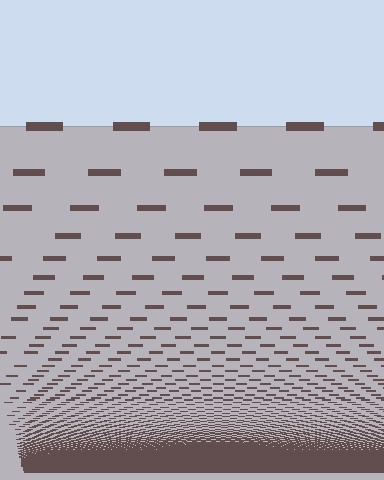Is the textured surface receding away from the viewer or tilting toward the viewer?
The surface appears to tilt toward the viewer. Texture elements get larger and sparser toward the top.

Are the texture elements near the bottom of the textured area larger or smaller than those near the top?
Smaller. The gradient is inverted — elements near the bottom are smaller and denser.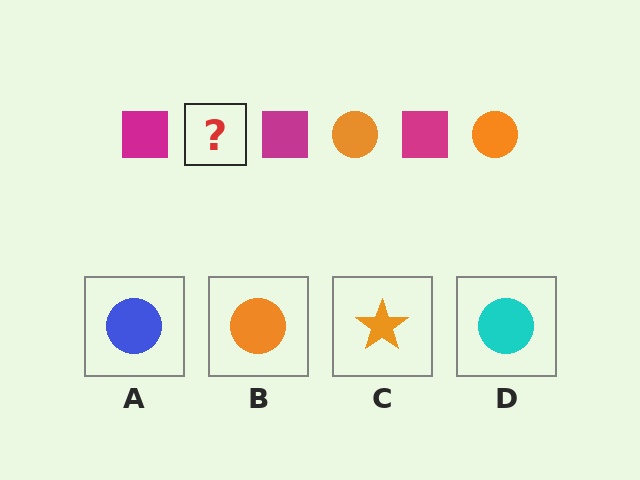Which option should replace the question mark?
Option B.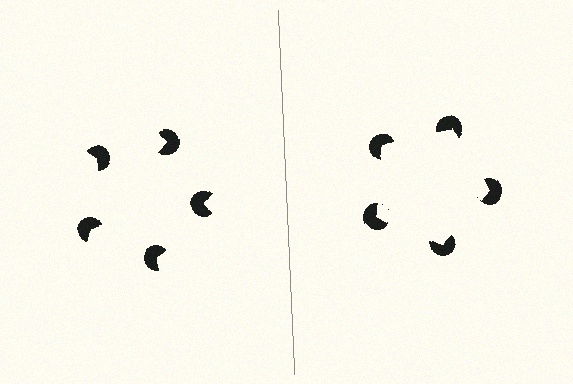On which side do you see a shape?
An illusory pentagon appears on the right side. On the left side the wedge cuts are rotated, so no coherent shape forms.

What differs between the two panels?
The pac-man discs are positioned identically on both sides; only the wedge orientations differ. On the right they align to a pentagon; on the left they are misaligned.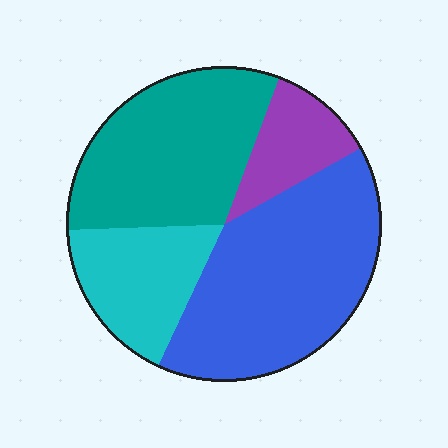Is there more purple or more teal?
Teal.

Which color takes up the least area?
Purple, at roughly 10%.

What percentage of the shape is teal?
Teal covers about 30% of the shape.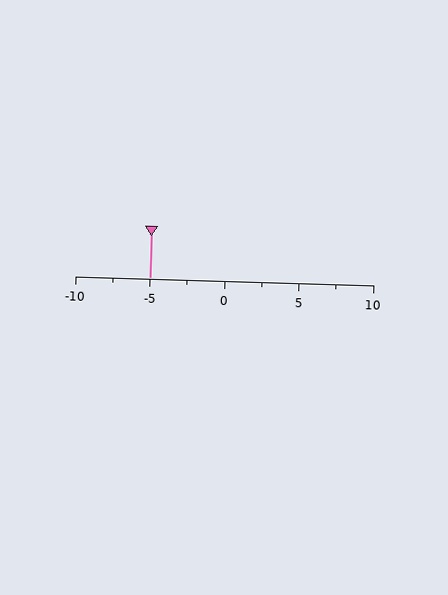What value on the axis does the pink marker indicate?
The marker indicates approximately -5.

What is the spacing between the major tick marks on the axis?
The major ticks are spaced 5 apart.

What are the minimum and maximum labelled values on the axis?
The axis runs from -10 to 10.